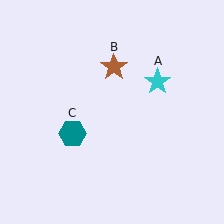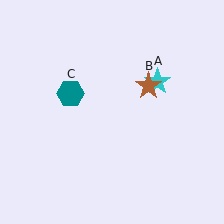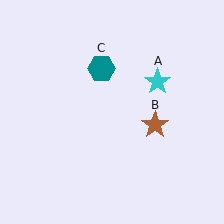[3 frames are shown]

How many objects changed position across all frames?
2 objects changed position: brown star (object B), teal hexagon (object C).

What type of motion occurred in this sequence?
The brown star (object B), teal hexagon (object C) rotated clockwise around the center of the scene.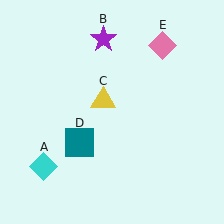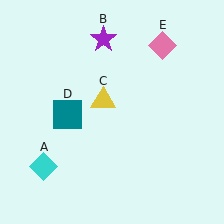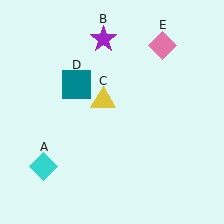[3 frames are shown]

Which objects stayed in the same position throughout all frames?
Cyan diamond (object A) and purple star (object B) and yellow triangle (object C) and pink diamond (object E) remained stationary.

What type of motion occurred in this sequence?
The teal square (object D) rotated clockwise around the center of the scene.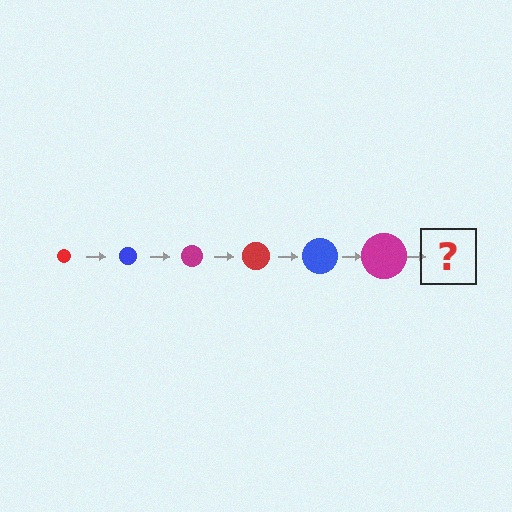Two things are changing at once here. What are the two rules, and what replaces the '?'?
The two rules are that the circle grows larger each step and the color cycles through red, blue, and magenta. The '?' should be a red circle, larger than the previous one.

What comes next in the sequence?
The next element should be a red circle, larger than the previous one.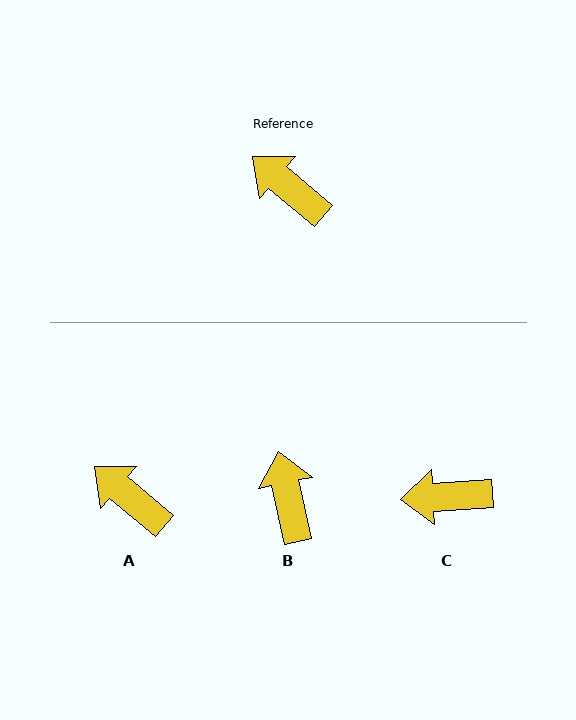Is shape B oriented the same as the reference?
No, it is off by about 38 degrees.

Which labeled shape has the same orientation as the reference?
A.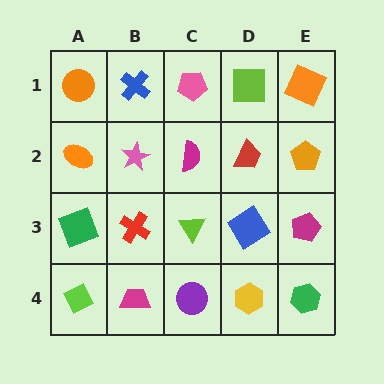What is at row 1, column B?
A blue cross.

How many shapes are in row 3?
5 shapes.